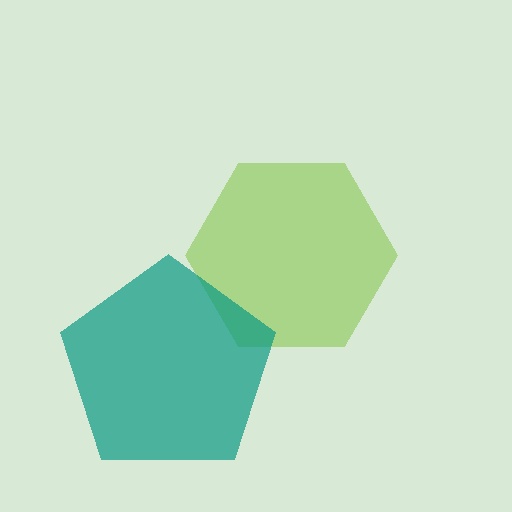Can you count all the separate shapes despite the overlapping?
Yes, there are 2 separate shapes.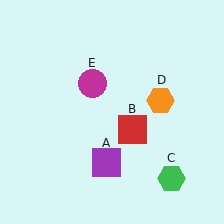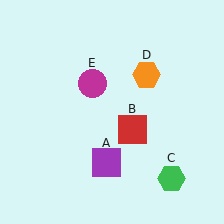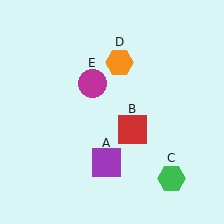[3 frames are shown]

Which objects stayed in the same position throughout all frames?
Purple square (object A) and red square (object B) and green hexagon (object C) and magenta circle (object E) remained stationary.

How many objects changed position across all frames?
1 object changed position: orange hexagon (object D).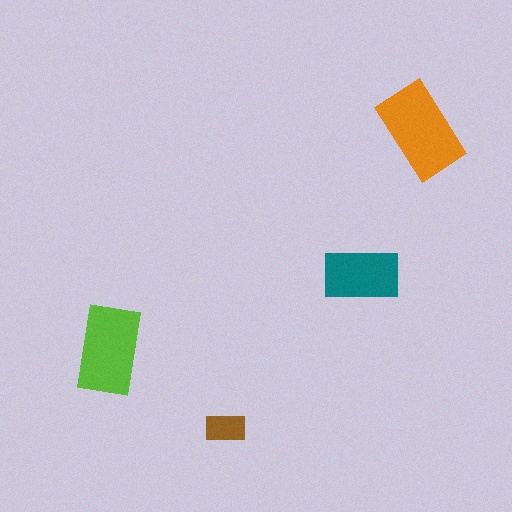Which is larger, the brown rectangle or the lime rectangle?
The lime one.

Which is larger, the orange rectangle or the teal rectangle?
The orange one.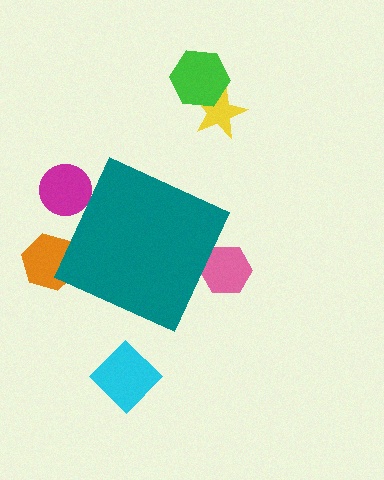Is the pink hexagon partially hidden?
Yes, the pink hexagon is partially hidden behind the teal diamond.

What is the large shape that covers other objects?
A teal diamond.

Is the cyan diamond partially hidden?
No, the cyan diamond is fully visible.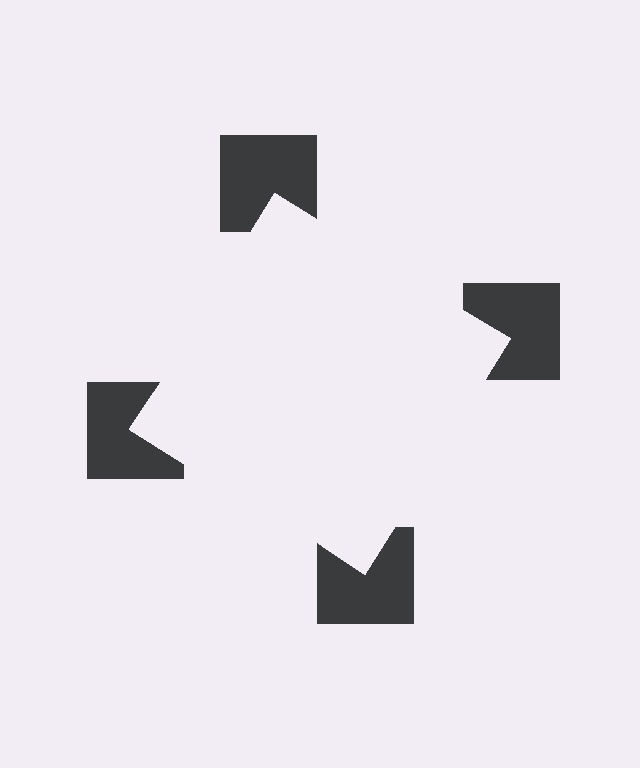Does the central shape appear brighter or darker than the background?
It typically appears slightly brighter than the background, even though no actual brightness change is drawn.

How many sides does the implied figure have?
4 sides.